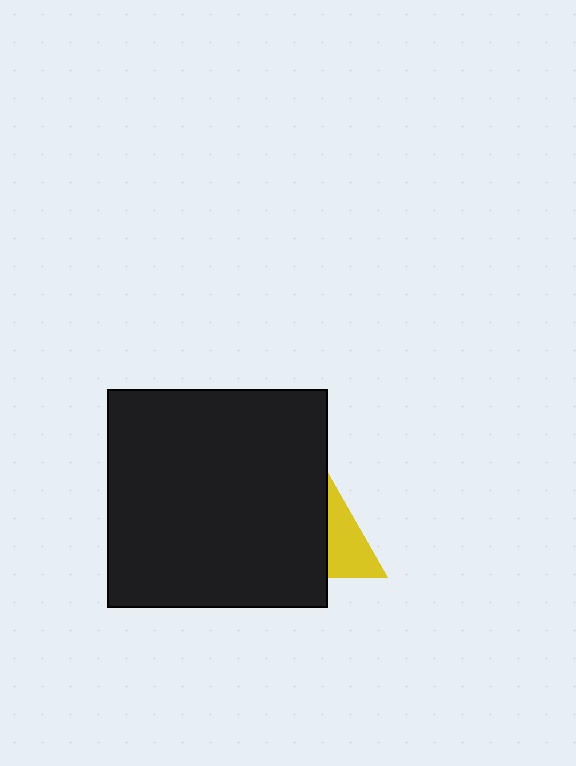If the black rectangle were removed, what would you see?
You would see the complete yellow triangle.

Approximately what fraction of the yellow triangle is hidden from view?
Roughly 50% of the yellow triangle is hidden behind the black rectangle.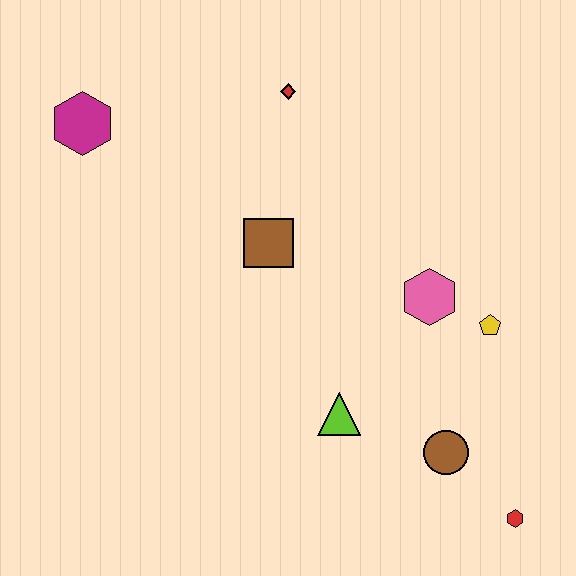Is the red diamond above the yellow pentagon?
Yes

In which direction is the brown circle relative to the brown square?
The brown circle is below the brown square.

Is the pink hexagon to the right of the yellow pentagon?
No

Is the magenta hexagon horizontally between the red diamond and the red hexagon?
No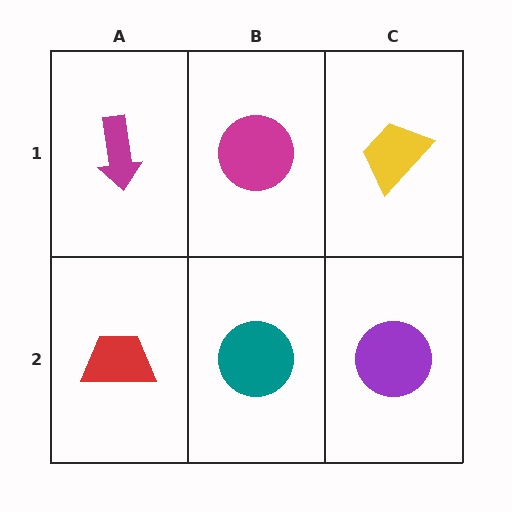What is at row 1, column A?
A magenta arrow.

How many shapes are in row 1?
3 shapes.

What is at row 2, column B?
A teal circle.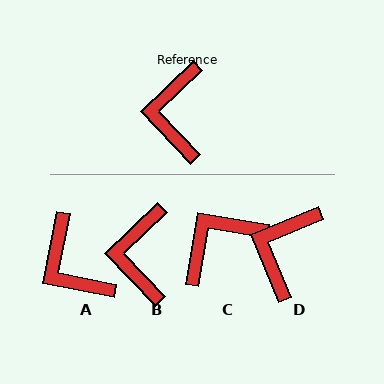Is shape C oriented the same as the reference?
No, it is off by about 53 degrees.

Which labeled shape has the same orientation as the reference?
B.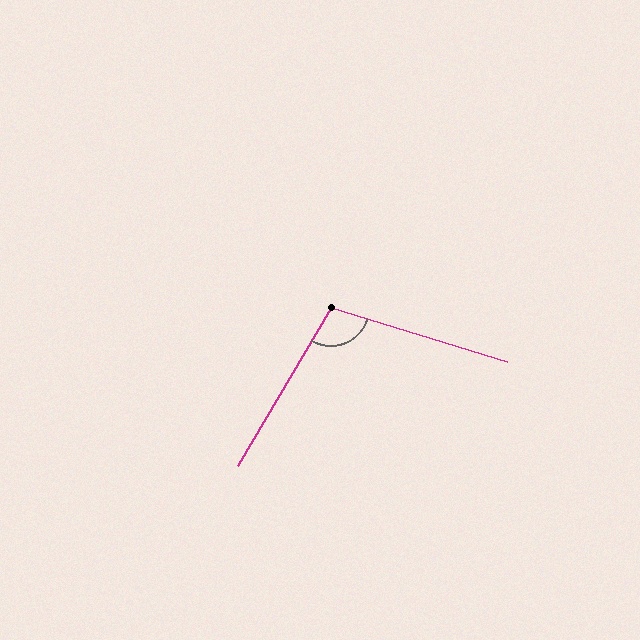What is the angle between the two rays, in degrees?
Approximately 104 degrees.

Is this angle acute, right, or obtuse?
It is obtuse.